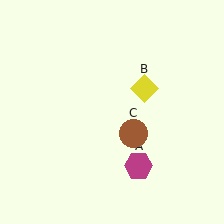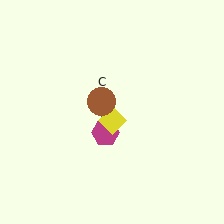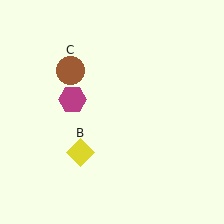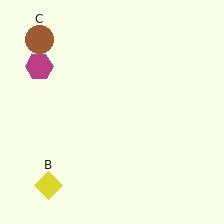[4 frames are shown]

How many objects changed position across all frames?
3 objects changed position: magenta hexagon (object A), yellow diamond (object B), brown circle (object C).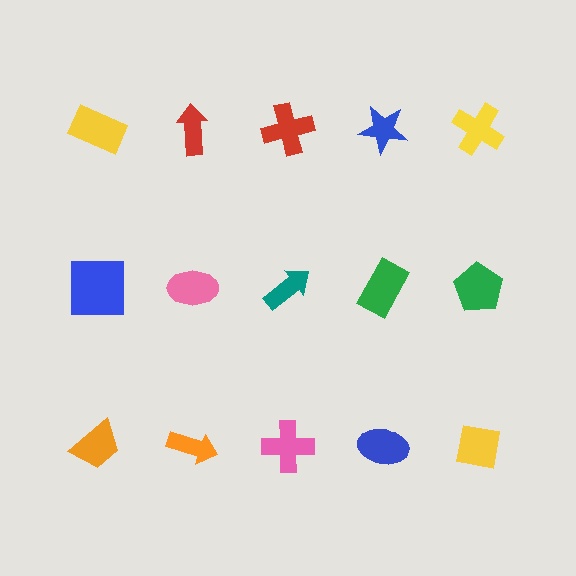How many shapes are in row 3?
5 shapes.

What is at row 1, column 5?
A yellow cross.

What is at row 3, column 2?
An orange arrow.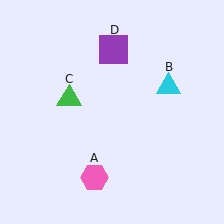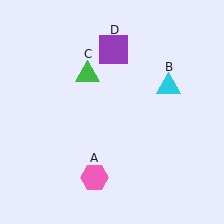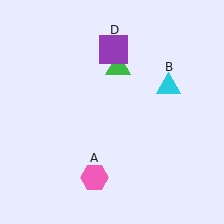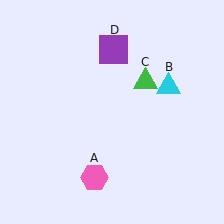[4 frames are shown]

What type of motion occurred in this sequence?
The green triangle (object C) rotated clockwise around the center of the scene.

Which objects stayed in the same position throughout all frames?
Pink hexagon (object A) and cyan triangle (object B) and purple square (object D) remained stationary.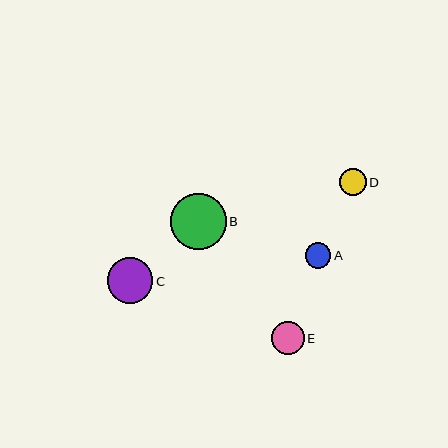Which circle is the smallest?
Circle A is the smallest with a size of approximately 26 pixels.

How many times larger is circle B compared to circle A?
Circle B is approximately 2.2 times the size of circle A.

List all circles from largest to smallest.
From largest to smallest: B, C, E, D, A.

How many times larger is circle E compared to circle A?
Circle E is approximately 1.3 times the size of circle A.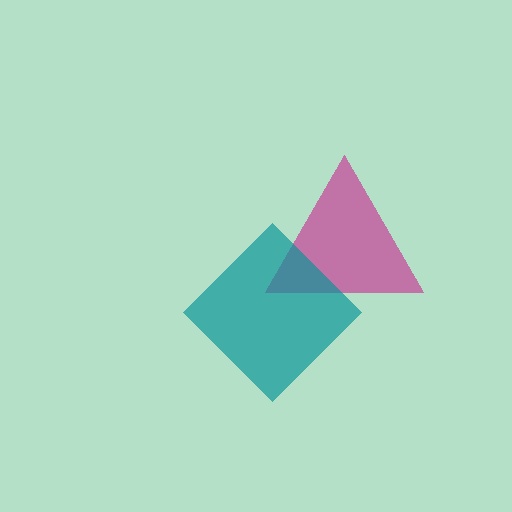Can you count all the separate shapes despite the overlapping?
Yes, there are 2 separate shapes.